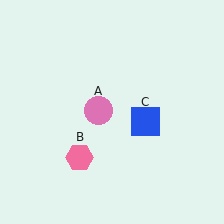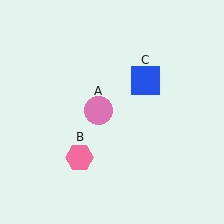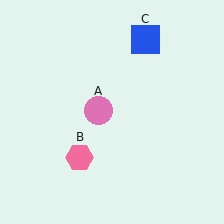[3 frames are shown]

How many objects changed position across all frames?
1 object changed position: blue square (object C).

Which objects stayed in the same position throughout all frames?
Pink circle (object A) and pink hexagon (object B) remained stationary.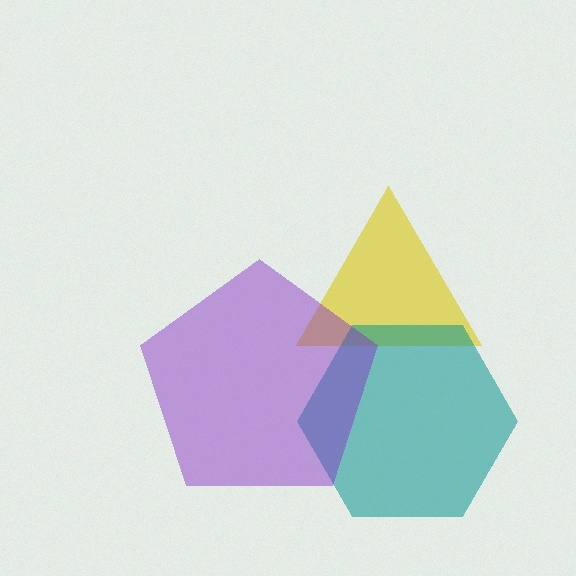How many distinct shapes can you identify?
There are 3 distinct shapes: a yellow triangle, a teal hexagon, a purple pentagon.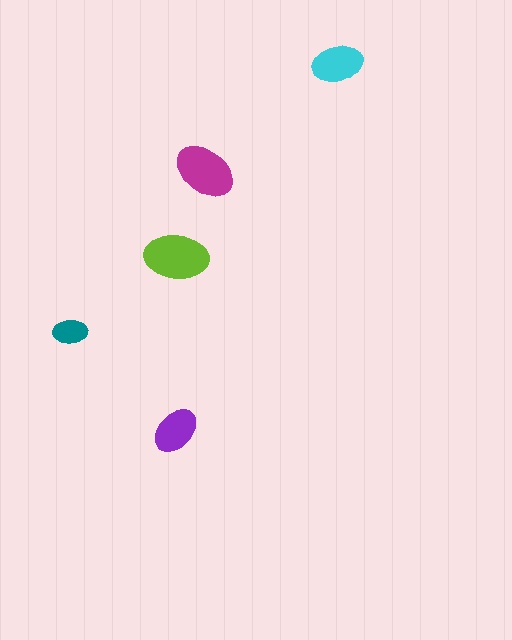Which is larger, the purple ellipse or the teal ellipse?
The purple one.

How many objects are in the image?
There are 5 objects in the image.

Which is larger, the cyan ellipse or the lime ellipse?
The lime one.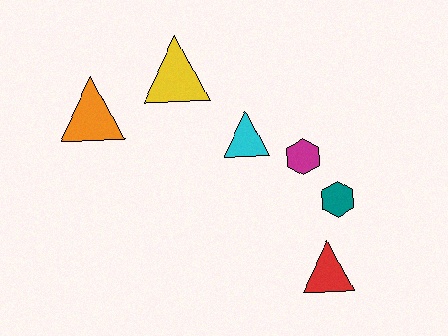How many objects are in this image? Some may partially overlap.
There are 6 objects.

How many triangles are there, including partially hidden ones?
There are 4 triangles.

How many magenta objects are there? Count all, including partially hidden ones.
There is 1 magenta object.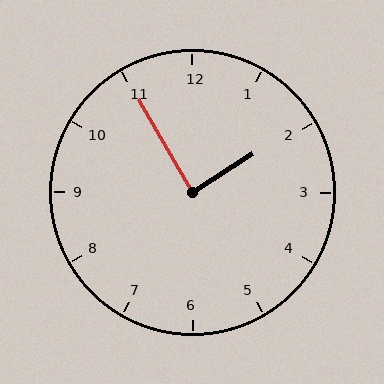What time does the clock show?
1:55.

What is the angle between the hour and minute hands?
Approximately 88 degrees.